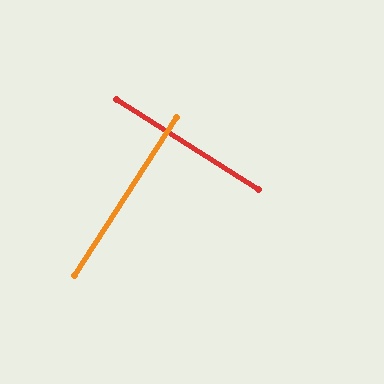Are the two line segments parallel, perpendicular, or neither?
Perpendicular — they meet at approximately 89°.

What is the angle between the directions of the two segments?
Approximately 89 degrees.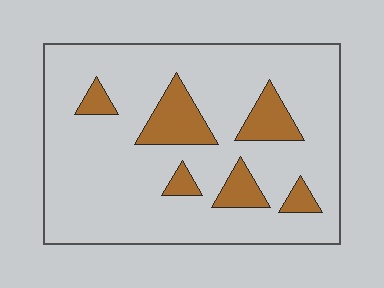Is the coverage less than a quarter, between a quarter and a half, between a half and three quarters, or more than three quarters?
Less than a quarter.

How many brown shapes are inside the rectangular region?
6.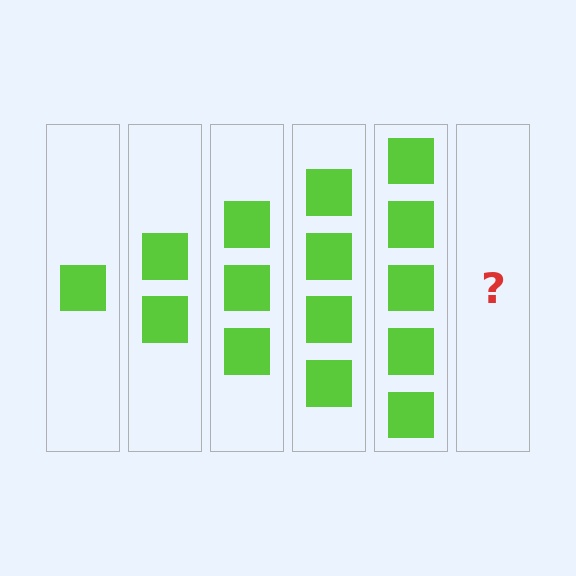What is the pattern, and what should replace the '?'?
The pattern is that each step adds one more square. The '?' should be 6 squares.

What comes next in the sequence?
The next element should be 6 squares.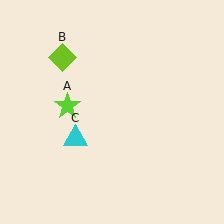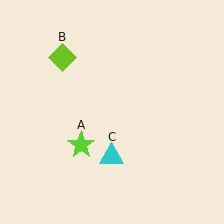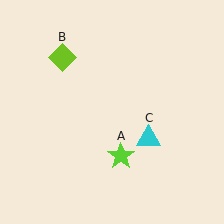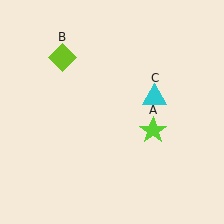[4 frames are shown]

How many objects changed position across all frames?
2 objects changed position: lime star (object A), cyan triangle (object C).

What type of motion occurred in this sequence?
The lime star (object A), cyan triangle (object C) rotated counterclockwise around the center of the scene.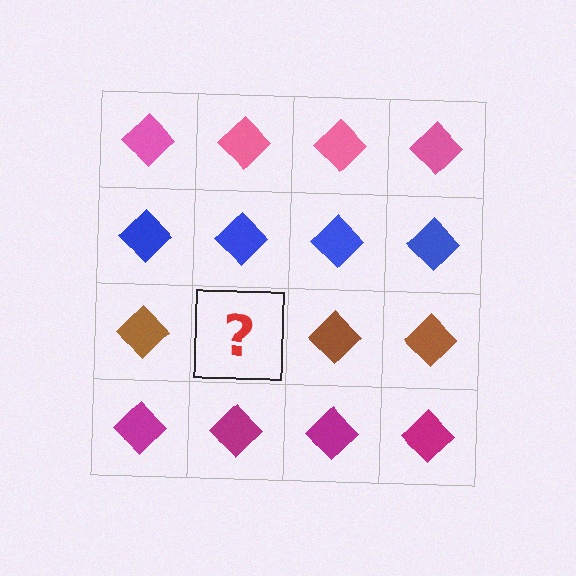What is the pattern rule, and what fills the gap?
The rule is that each row has a consistent color. The gap should be filled with a brown diamond.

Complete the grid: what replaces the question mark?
The question mark should be replaced with a brown diamond.